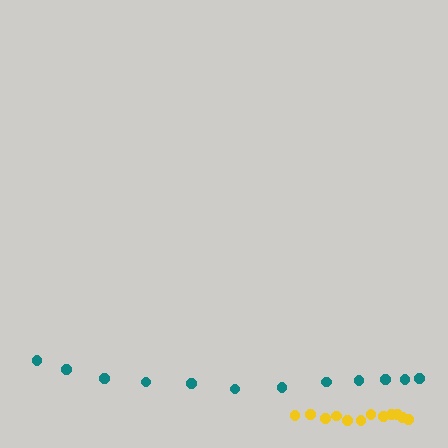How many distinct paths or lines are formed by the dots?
There are 2 distinct paths.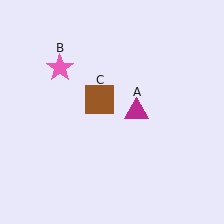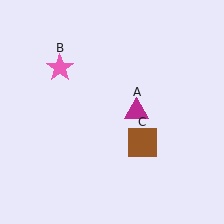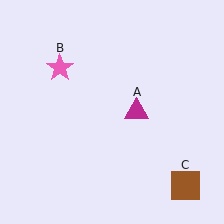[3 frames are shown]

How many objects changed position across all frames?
1 object changed position: brown square (object C).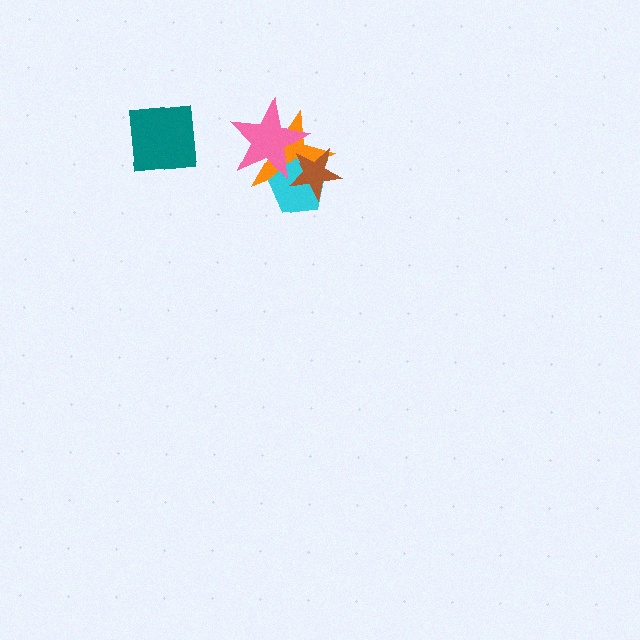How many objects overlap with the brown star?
3 objects overlap with the brown star.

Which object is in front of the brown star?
The pink star is in front of the brown star.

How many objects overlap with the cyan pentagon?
3 objects overlap with the cyan pentagon.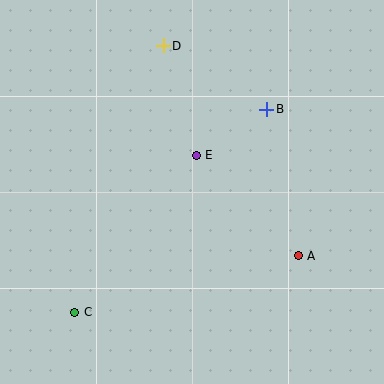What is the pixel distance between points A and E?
The distance between A and E is 143 pixels.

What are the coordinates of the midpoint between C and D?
The midpoint between C and D is at (119, 179).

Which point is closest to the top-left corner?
Point D is closest to the top-left corner.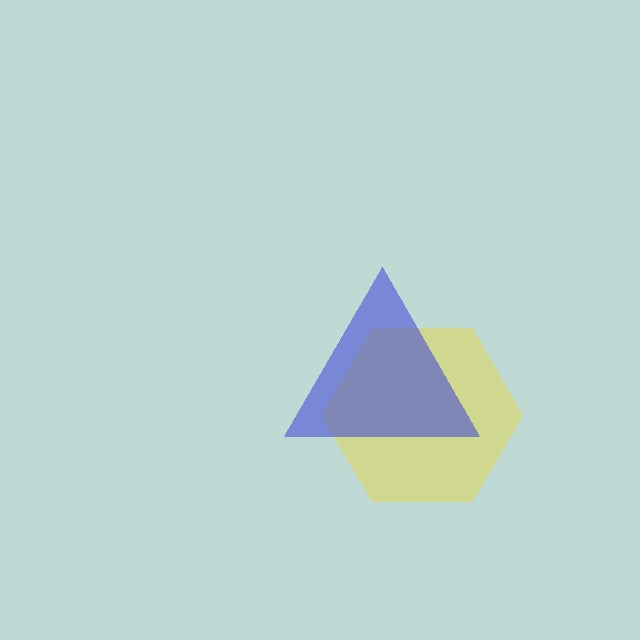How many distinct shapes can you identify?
There are 2 distinct shapes: a yellow hexagon, a blue triangle.